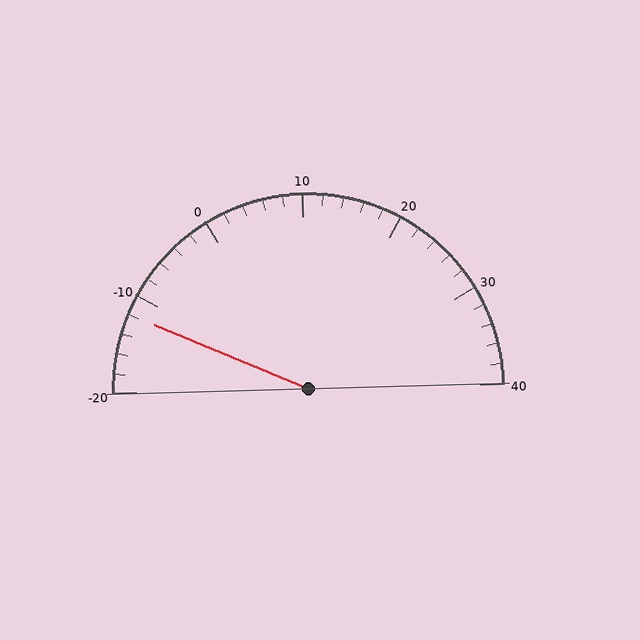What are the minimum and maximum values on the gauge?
The gauge ranges from -20 to 40.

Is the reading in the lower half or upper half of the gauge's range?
The reading is in the lower half of the range (-20 to 40).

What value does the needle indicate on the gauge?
The needle indicates approximately -12.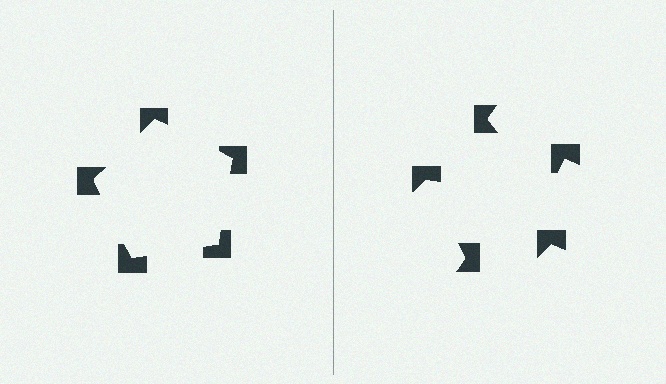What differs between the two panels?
The notched squares are positioned identically on both sides; only the wedge orientations differ. On the left they align to a pentagon; on the right they are misaligned.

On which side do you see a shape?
An illusory pentagon appears on the left side. On the right side the wedge cuts are rotated, so no coherent shape forms.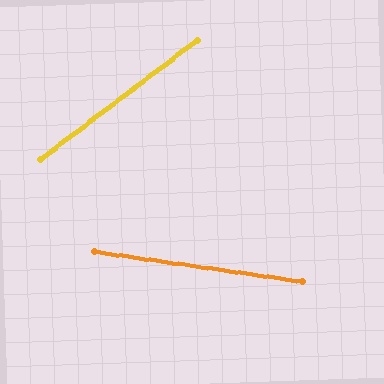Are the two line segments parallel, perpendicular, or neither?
Neither parallel nor perpendicular — they differ by about 45°.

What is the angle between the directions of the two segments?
Approximately 45 degrees.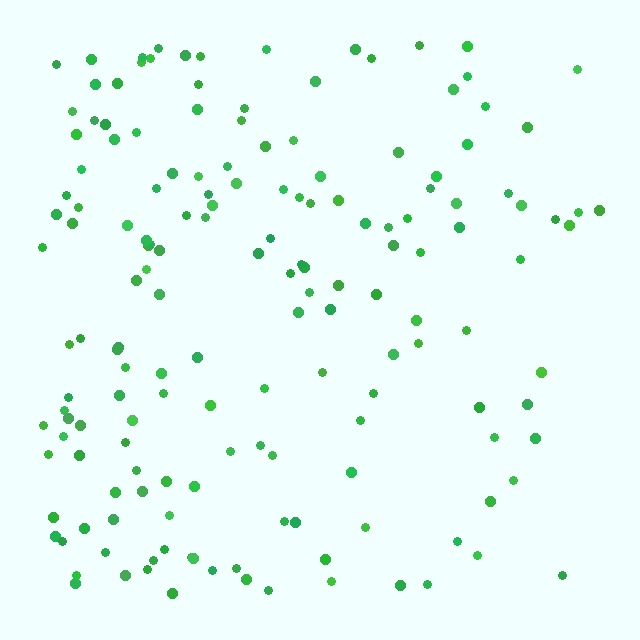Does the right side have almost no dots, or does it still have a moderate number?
Still a moderate number, just noticeably fewer than the left.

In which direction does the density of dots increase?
From right to left, with the left side densest.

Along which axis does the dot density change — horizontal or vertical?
Horizontal.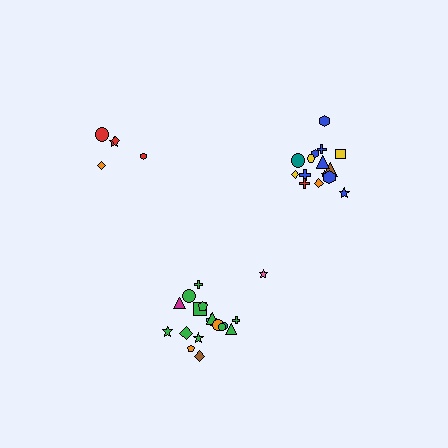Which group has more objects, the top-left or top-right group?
The top-right group.